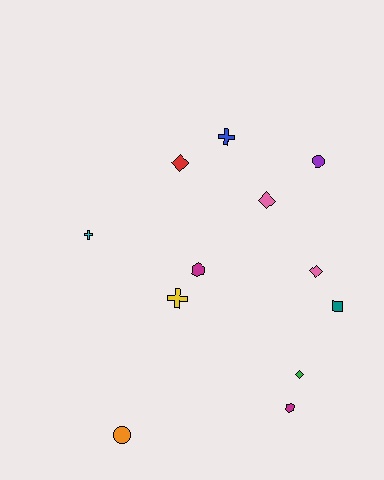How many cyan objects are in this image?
There is 1 cyan object.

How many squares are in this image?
There is 1 square.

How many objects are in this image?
There are 12 objects.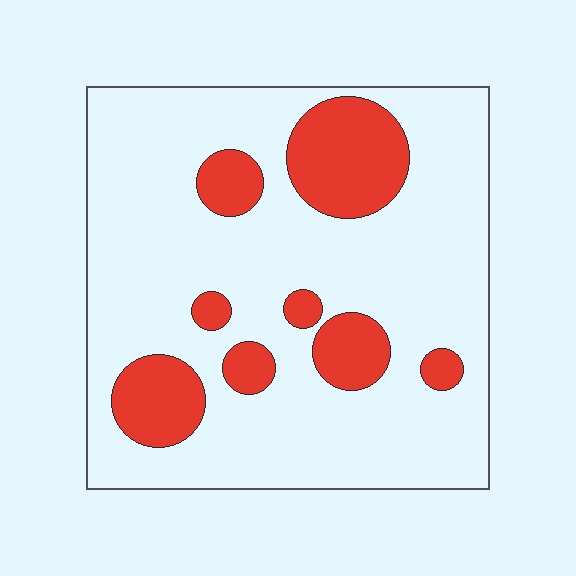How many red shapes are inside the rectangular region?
8.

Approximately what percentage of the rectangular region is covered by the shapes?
Approximately 20%.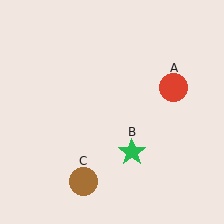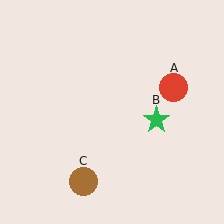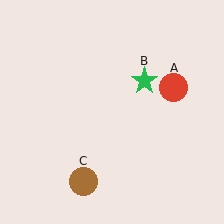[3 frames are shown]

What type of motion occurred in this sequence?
The green star (object B) rotated counterclockwise around the center of the scene.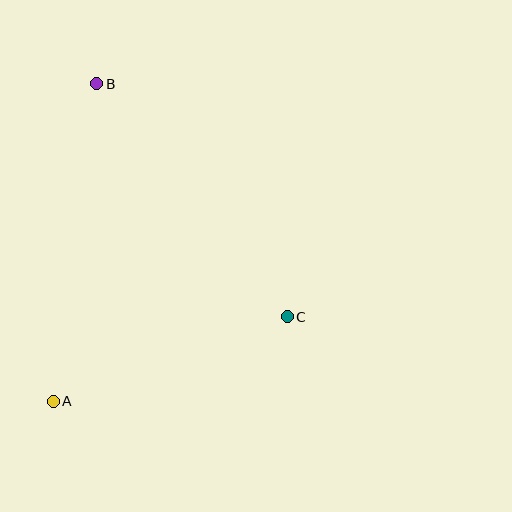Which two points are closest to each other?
Points A and C are closest to each other.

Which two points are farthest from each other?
Points A and B are farthest from each other.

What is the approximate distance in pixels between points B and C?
The distance between B and C is approximately 301 pixels.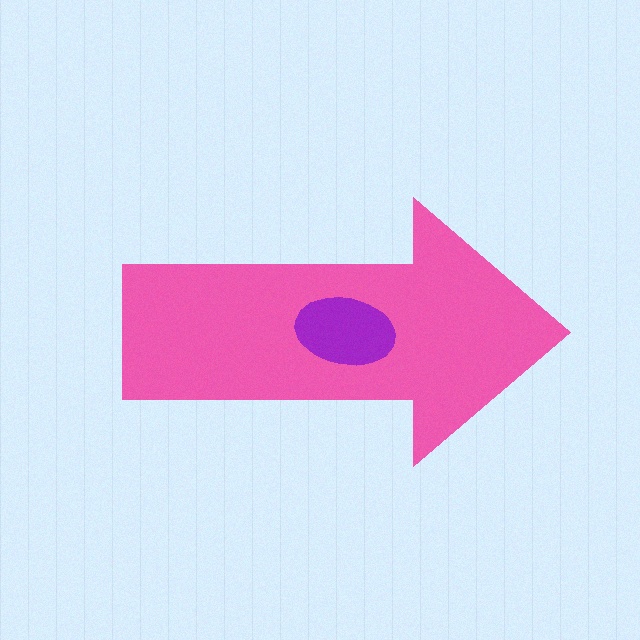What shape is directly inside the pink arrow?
The purple ellipse.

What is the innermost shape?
The purple ellipse.